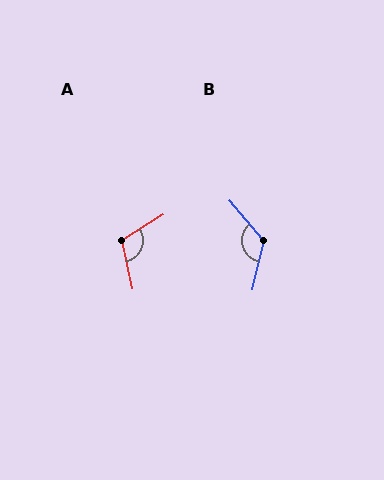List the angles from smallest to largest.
A (110°), B (126°).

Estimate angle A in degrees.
Approximately 110 degrees.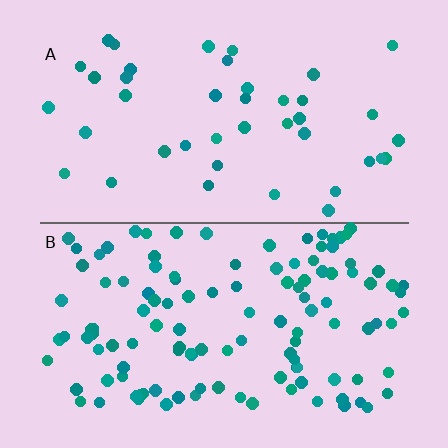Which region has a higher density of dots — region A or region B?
B (the bottom).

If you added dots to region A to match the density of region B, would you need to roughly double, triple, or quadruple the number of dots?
Approximately triple.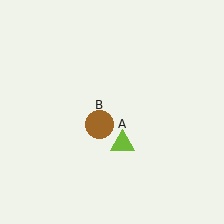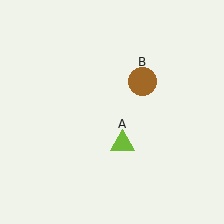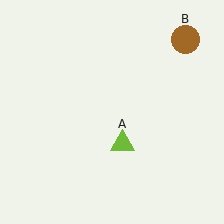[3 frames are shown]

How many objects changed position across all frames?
1 object changed position: brown circle (object B).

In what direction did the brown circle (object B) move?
The brown circle (object B) moved up and to the right.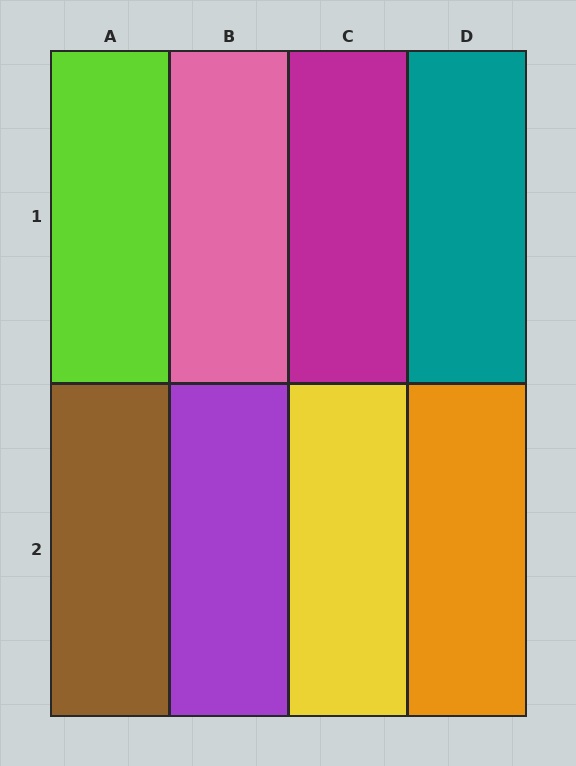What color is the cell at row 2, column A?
Brown.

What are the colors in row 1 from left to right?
Lime, pink, magenta, teal.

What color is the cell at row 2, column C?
Yellow.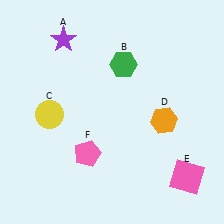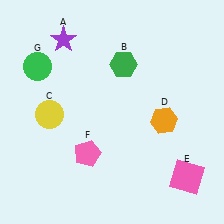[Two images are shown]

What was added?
A green circle (G) was added in Image 2.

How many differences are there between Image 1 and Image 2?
There is 1 difference between the two images.